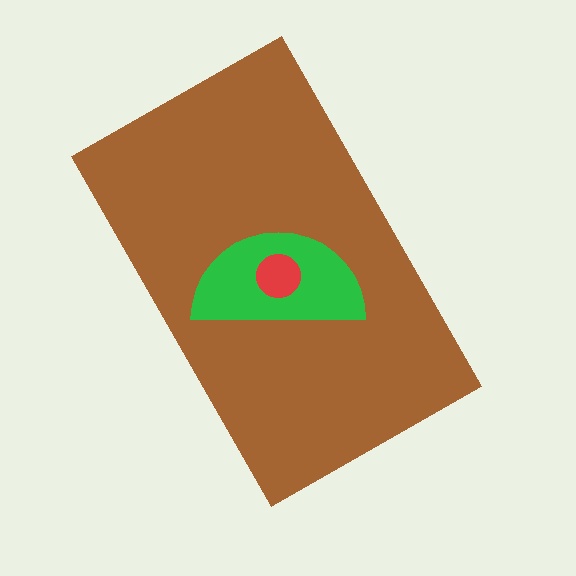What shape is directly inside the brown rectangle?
The green semicircle.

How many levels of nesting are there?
3.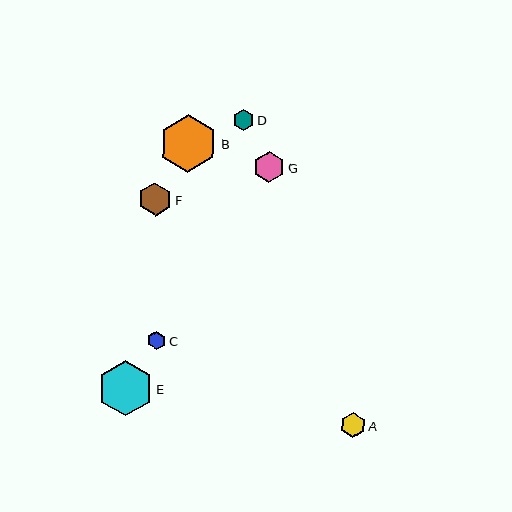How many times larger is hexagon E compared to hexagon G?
Hexagon E is approximately 1.8 times the size of hexagon G.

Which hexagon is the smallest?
Hexagon C is the smallest with a size of approximately 18 pixels.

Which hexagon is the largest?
Hexagon B is the largest with a size of approximately 58 pixels.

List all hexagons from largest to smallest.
From largest to smallest: B, E, F, G, A, D, C.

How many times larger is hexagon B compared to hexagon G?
Hexagon B is approximately 1.8 times the size of hexagon G.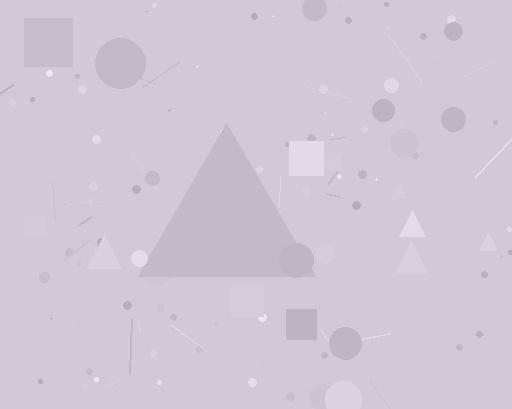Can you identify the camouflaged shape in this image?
The camouflaged shape is a triangle.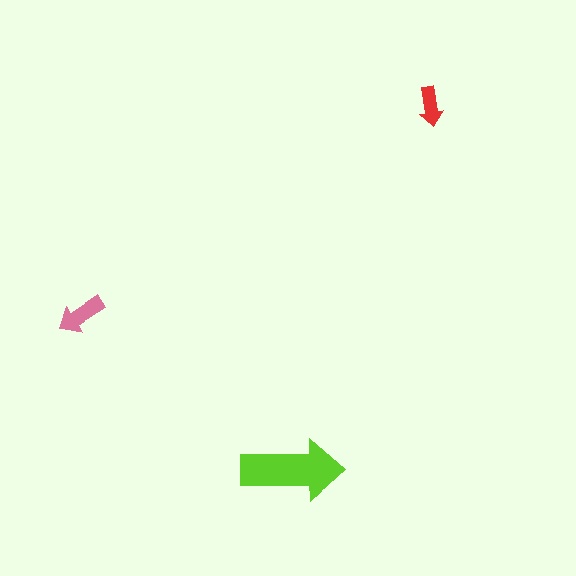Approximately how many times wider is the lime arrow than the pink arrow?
About 2 times wider.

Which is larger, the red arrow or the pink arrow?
The pink one.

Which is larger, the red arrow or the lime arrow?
The lime one.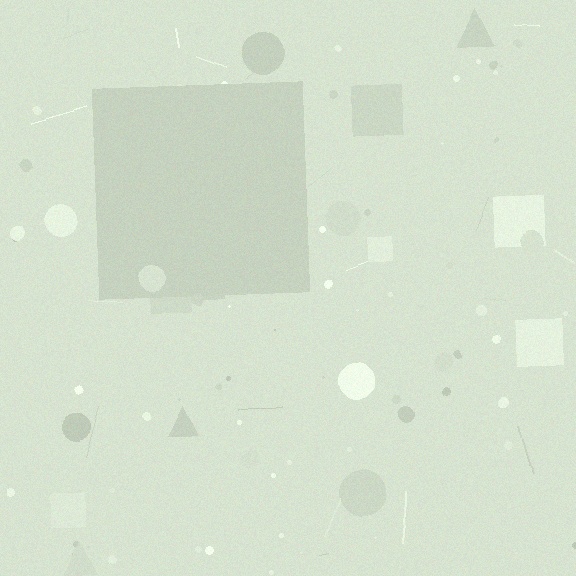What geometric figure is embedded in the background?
A square is embedded in the background.